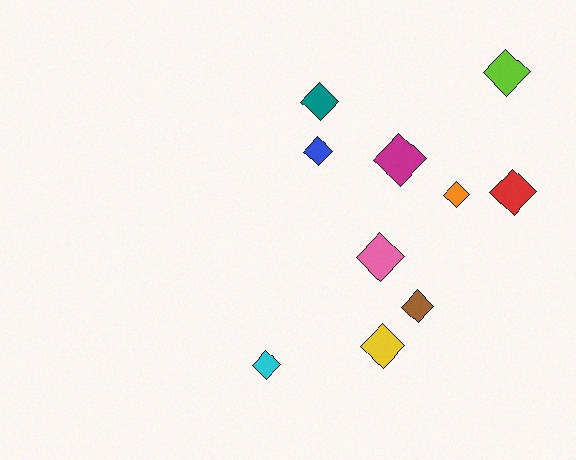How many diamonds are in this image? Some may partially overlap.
There are 10 diamonds.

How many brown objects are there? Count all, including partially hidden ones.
There is 1 brown object.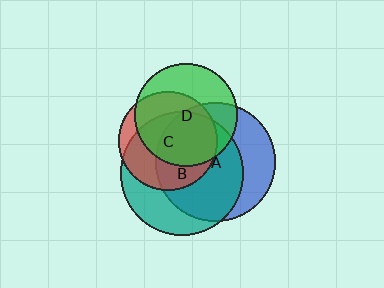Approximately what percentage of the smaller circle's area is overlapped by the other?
Approximately 75%.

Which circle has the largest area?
Circle B (teal).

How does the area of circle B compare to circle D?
Approximately 1.4 times.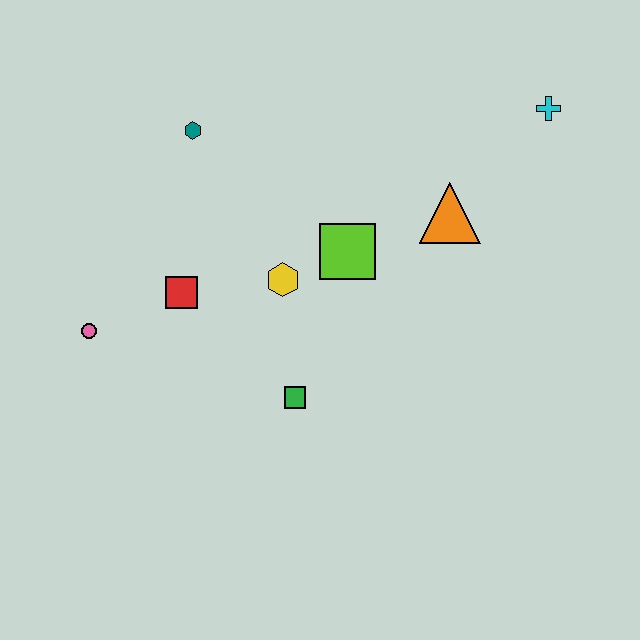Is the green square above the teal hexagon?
No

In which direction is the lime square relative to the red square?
The lime square is to the right of the red square.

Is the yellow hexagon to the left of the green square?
Yes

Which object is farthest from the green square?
The cyan cross is farthest from the green square.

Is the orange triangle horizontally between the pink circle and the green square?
No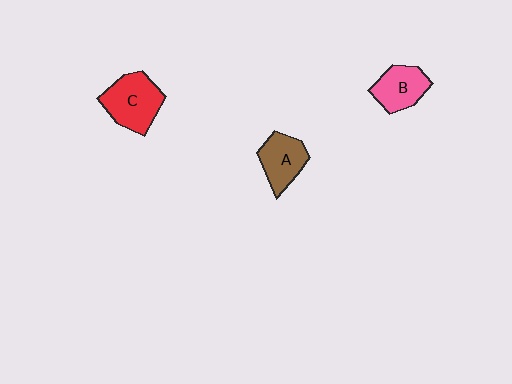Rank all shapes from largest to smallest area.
From largest to smallest: C (red), A (brown), B (pink).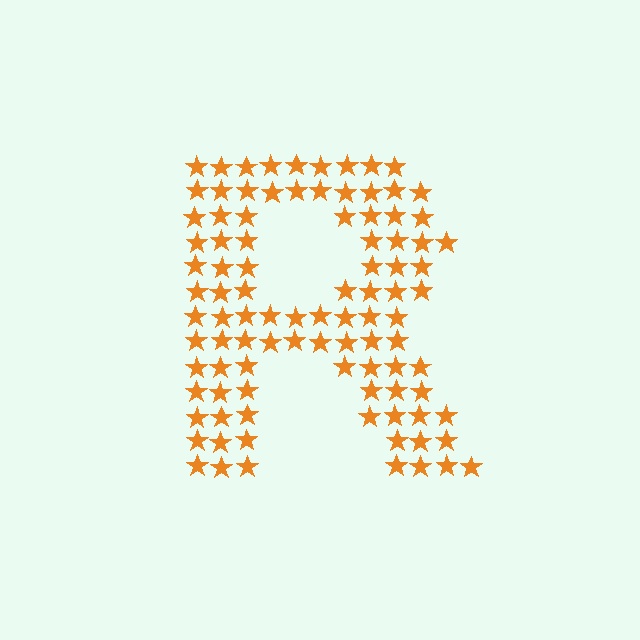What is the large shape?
The large shape is the letter R.